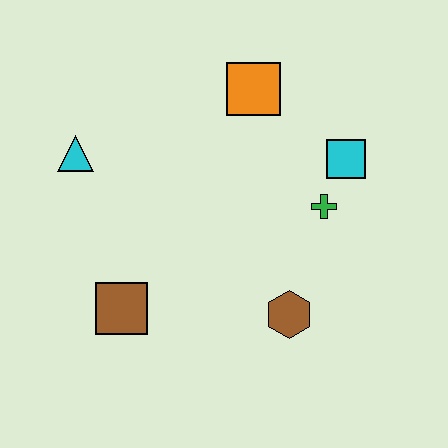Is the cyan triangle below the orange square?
Yes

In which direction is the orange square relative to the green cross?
The orange square is above the green cross.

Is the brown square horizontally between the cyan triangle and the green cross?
Yes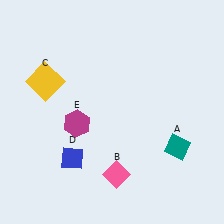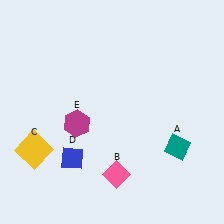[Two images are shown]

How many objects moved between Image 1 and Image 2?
1 object moved between the two images.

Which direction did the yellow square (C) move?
The yellow square (C) moved down.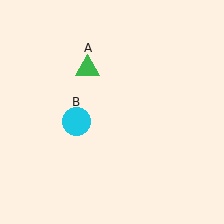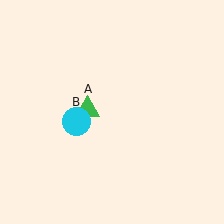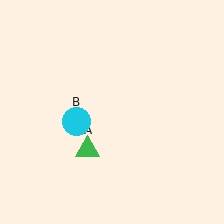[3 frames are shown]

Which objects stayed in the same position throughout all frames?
Cyan circle (object B) remained stationary.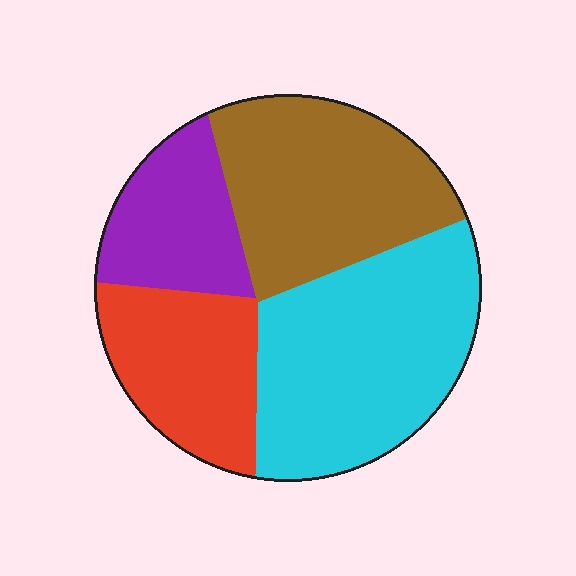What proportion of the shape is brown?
Brown covers 29% of the shape.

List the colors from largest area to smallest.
From largest to smallest: cyan, brown, red, purple.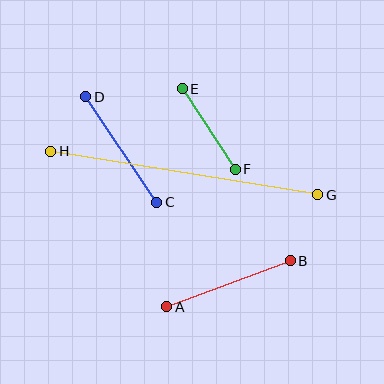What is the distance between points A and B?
The distance is approximately 132 pixels.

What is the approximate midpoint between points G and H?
The midpoint is at approximately (184, 173) pixels.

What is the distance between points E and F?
The distance is approximately 96 pixels.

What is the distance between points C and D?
The distance is approximately 128 pixels.